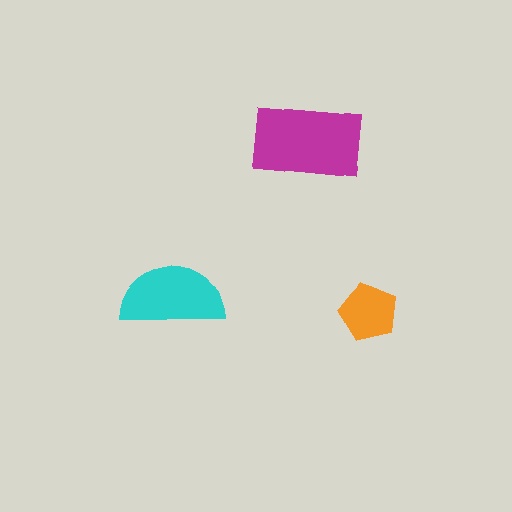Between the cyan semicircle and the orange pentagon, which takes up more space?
The cyan semicircle.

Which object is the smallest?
The orange pentagon.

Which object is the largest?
The magenta rectangle.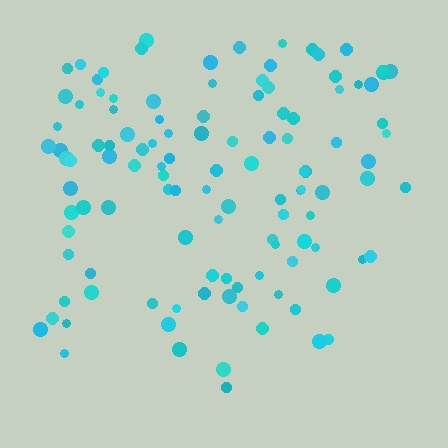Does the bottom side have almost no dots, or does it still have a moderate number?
Still a moderate number, just noticeably fewer than the top.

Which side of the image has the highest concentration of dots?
The top.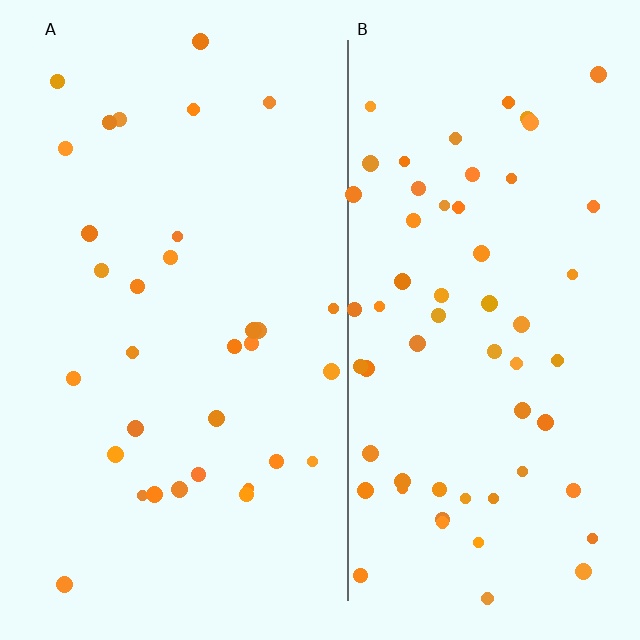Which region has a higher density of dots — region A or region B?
B (the right).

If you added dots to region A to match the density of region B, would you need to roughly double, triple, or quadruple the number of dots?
Approximately double.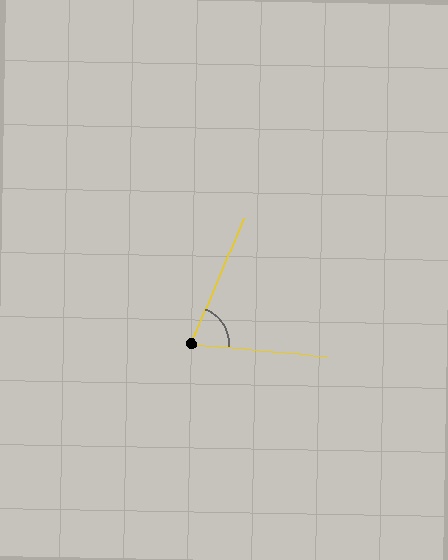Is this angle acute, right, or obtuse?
It is acute.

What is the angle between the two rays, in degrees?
Approximately 72 degrees.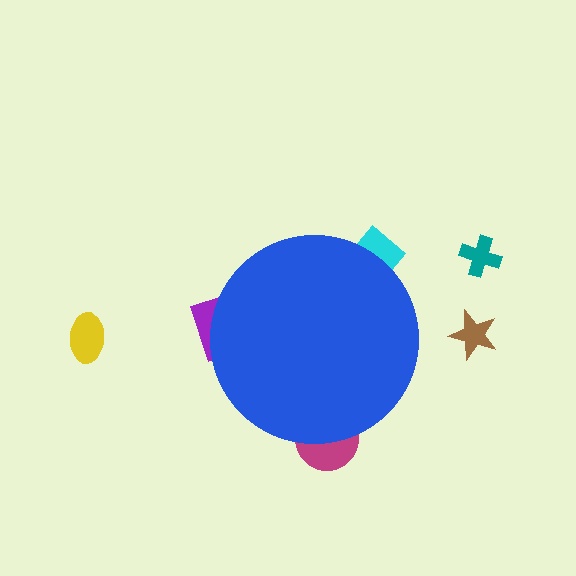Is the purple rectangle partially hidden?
Yes, the purple rectangle is partially hidden behind the blue circle.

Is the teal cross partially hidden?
No, the teal cross is fully visible.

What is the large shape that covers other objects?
A blue circle.